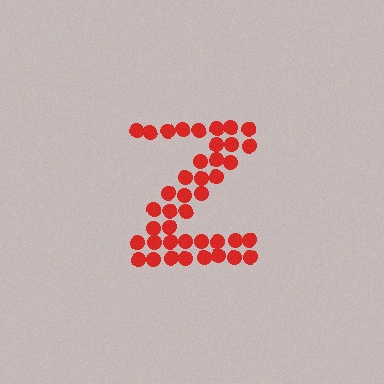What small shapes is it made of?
It is made of small circles.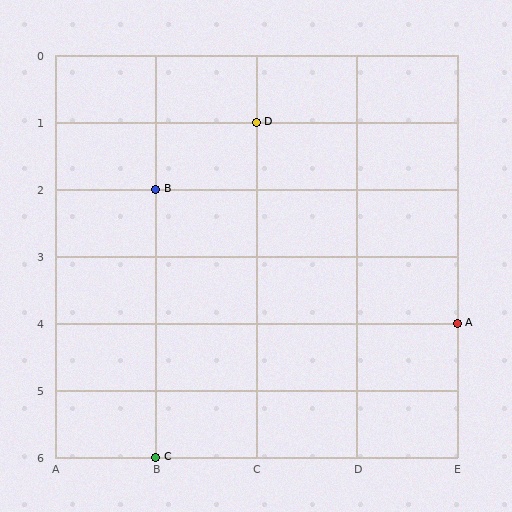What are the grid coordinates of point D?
Point D is at grid coordinates (C, 1).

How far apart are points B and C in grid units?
Points B and C are 4 rows apart.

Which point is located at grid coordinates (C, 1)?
Point D is at (C, 1).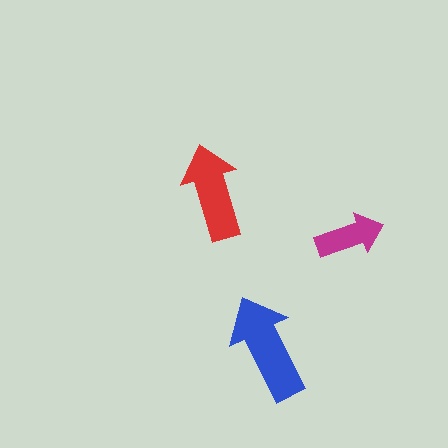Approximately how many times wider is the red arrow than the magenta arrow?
About 1.5 times wider.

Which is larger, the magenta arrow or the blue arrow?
The blue one.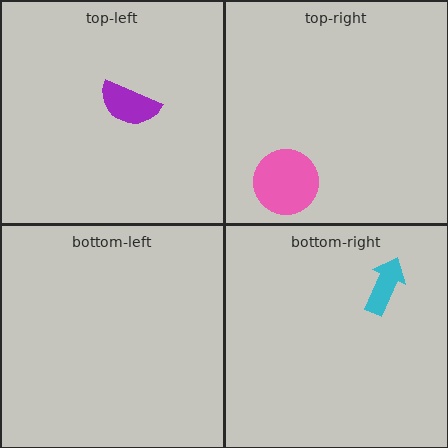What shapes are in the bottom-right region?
The cyan arrow.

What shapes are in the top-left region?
The purple semicircle.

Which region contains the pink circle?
The top-right region.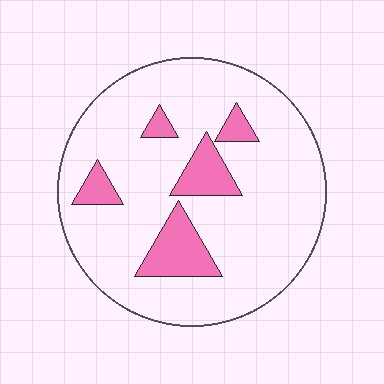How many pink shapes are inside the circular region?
5.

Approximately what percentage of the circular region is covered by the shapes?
Approximately 15%.